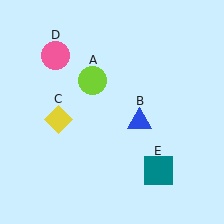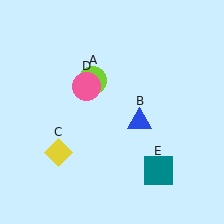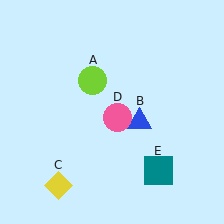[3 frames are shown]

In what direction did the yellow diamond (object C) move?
The yellow diamond (object C) moved down.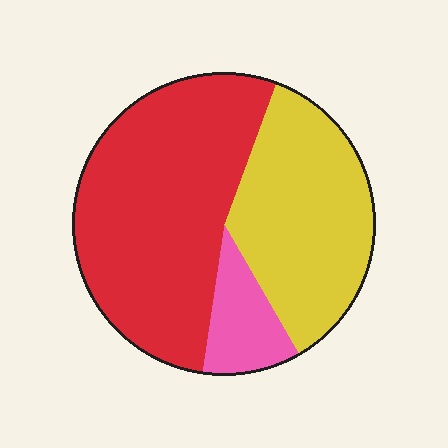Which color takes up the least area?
Pink, at roughly 10%.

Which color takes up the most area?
Red, at roughly 55%.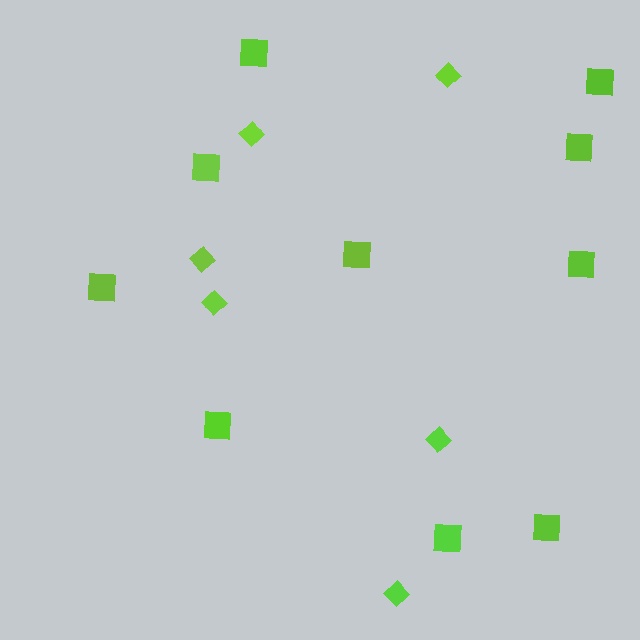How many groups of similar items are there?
There are 2 groups: one group of squares (10) and one group of diamonds (6).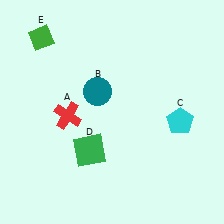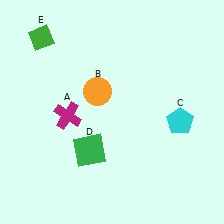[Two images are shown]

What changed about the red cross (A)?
In Image 1, A is red. In Image 2, it changed to magenta.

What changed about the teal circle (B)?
In Image 1, B is teal. In Image 2, it changed to orange.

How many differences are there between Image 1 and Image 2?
There are 2 differences between the two images.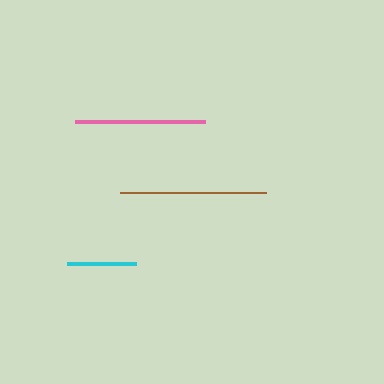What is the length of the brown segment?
The brown segment is approximately 146 pixels long.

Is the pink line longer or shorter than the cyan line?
The pink line is longer than the cyan line.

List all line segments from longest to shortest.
From longest to shortest: brown, pink, cyan.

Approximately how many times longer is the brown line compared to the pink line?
The brown line is approximately 1.1 times the length of the pink line.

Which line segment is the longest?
The brown line is the longest at approximately 146 pixels.